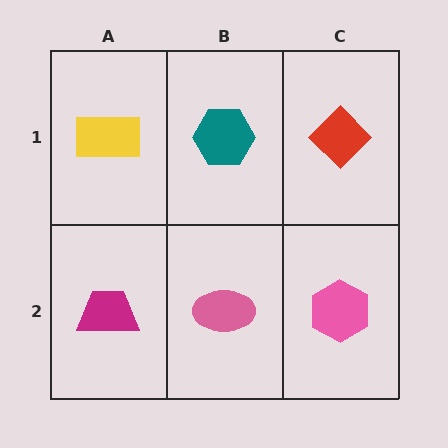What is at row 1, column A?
A yellow rectangle.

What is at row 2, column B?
A pink ellipse.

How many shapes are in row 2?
3 shapes.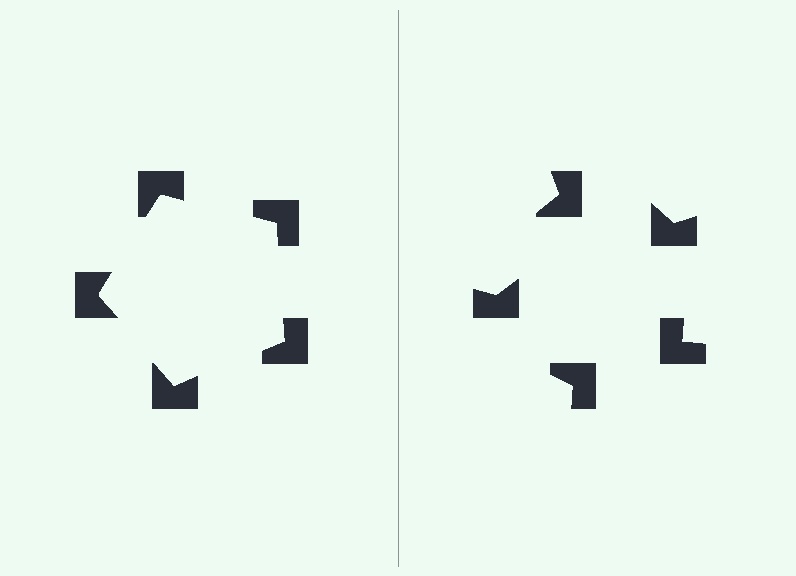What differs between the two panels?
The notched squares are positioned identically on both sides; only the wedge orientations differ. On the left they align to a pentagon; on the right they are misaligned.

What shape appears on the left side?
An illusory pentagon.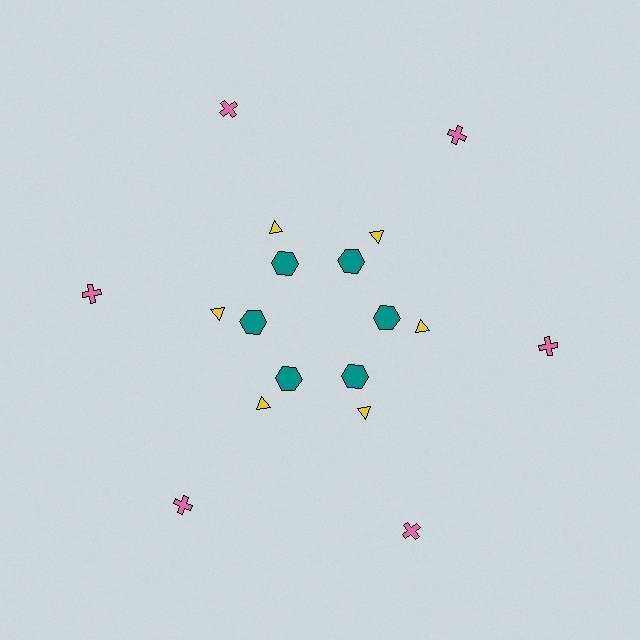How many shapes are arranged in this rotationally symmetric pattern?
There are 18 shapes, arranged in 6 groups of 3.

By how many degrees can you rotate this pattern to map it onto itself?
The pattern maps onto itself every 60 degrees of rotation.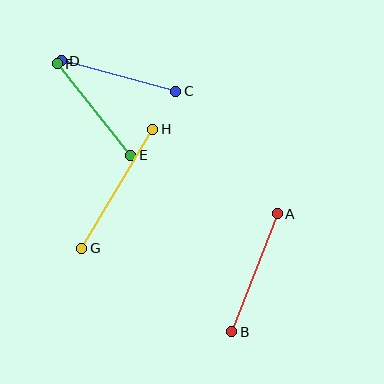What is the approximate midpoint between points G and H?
The midpoint is at approximately (117, 189) pixels.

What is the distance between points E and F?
The distance is approximately 117 pixels.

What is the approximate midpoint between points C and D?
The midpoint is at approximately (119, 76) pixels.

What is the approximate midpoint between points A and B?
The midpoint is at approximately (254, 273) pixels.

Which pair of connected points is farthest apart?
Points G and H are farthest apart.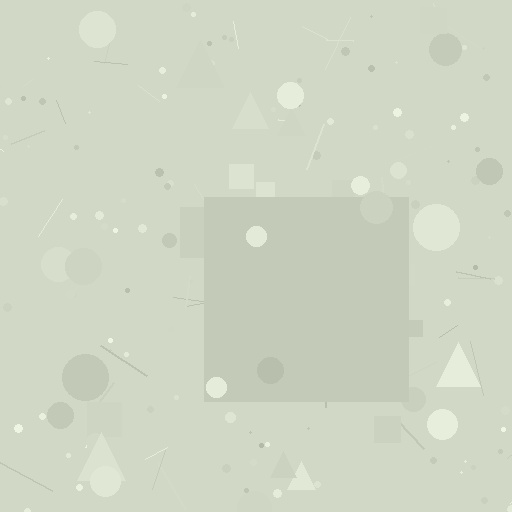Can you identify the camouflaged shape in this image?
The camouflaged shape is a square.